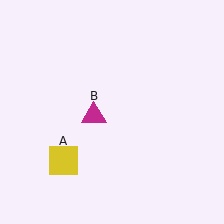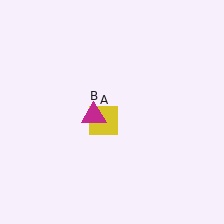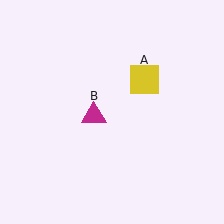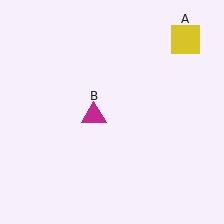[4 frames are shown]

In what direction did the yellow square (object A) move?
The yellow square (object A) moved up and to the right.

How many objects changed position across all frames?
1 object changed position: yellow square (object A).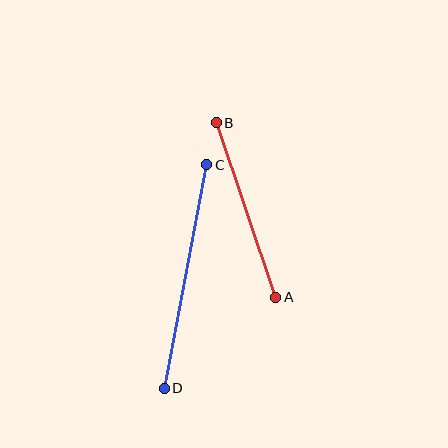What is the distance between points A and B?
The distance is approximately 184 pixels.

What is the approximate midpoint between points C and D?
The midpoint is at approximately (185, 276) pixels.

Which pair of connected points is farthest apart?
Points C and D are farthest apart.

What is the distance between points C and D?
The distance is approximately 227 pixels.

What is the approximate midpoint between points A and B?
The midpoint is at approximately (246, 210) pixels.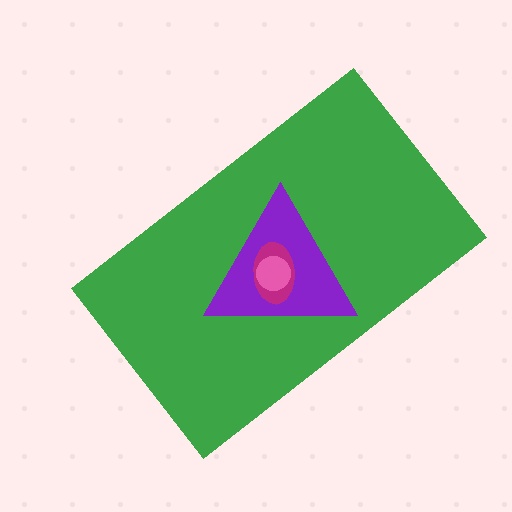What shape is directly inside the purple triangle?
The magenta ellipse.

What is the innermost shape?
The pink circle.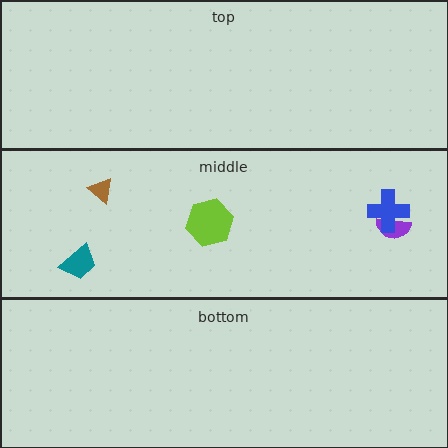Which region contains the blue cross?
The middle region.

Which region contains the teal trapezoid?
The middle region.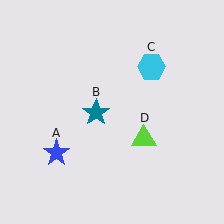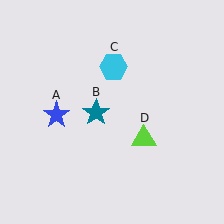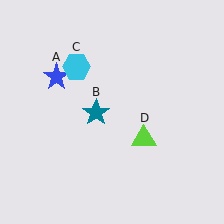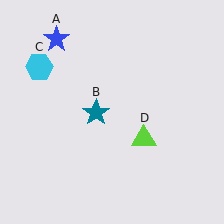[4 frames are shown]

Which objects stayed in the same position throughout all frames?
Teal star (object B) and lime triangle (object D) remained stationary.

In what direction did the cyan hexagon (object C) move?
The cyan hexagon (object C) moved left.